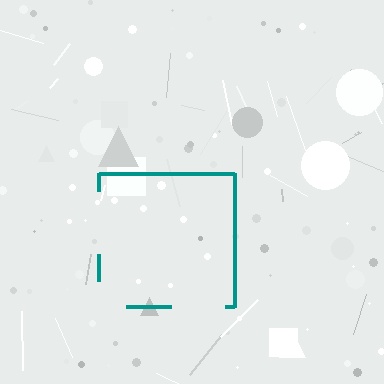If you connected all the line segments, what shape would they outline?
They would outline a square.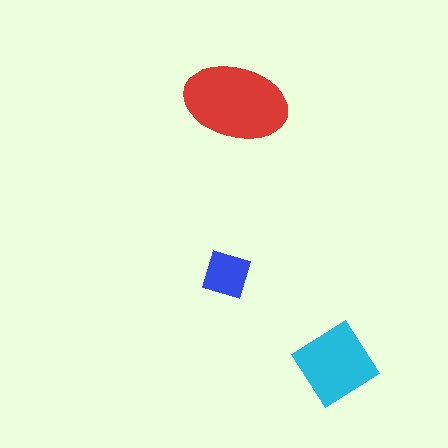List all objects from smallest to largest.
The blue diamond, the cyan diamond, the red ellipse.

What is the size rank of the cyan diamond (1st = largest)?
2nd.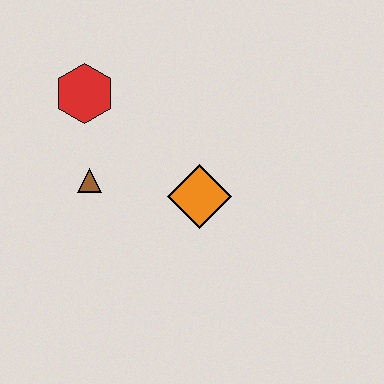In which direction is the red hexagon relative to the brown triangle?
The red hexagon is above the brown triangle.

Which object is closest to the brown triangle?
The red hexagon is closest to the brown triangle.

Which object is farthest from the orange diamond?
The red hexagon is farthest from the orange diamond.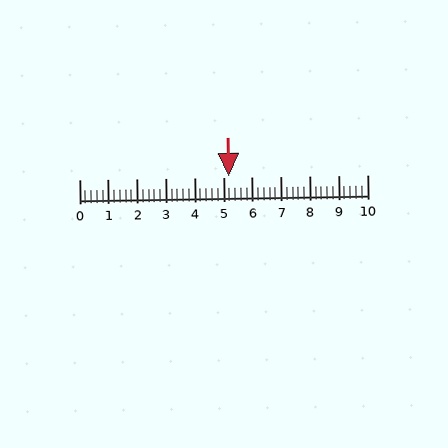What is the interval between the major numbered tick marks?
The major tick marks are spaced 1 units apart.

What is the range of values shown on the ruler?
The ruler shows values from 0 to 10.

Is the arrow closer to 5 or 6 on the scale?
The arrow is closer to 5.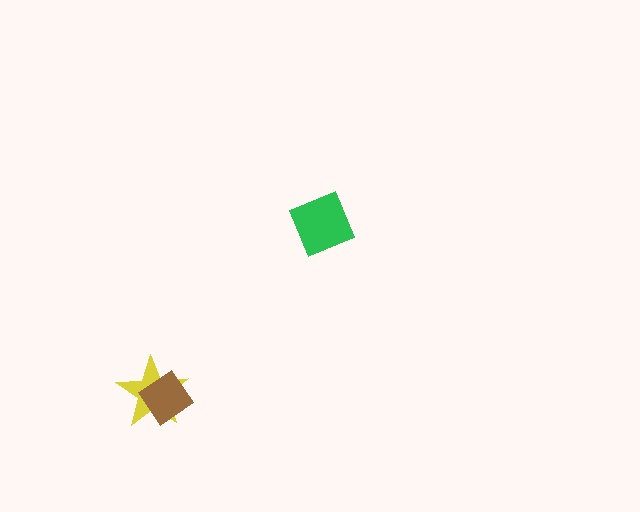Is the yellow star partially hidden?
Yes, it is partially covered by another shape.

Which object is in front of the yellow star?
The brown diamond is in front of the yellow star.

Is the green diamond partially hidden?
No, no other shape covers it.